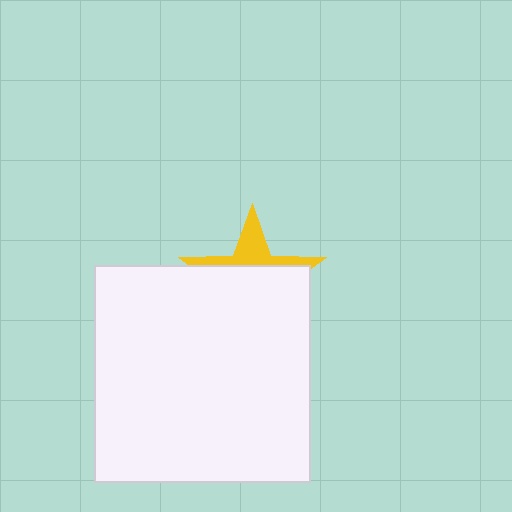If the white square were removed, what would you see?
You would see the complete yellow star.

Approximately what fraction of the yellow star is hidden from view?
Roughly 68% of the yellow star is hidden behind the white square.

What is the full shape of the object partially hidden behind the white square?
The partially hidden object is a yellow star.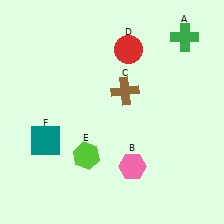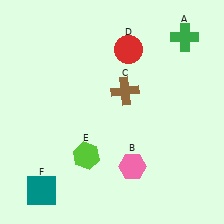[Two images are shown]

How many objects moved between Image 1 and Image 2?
1 object moved between the two images.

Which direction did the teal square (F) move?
The teal square (F) moved down.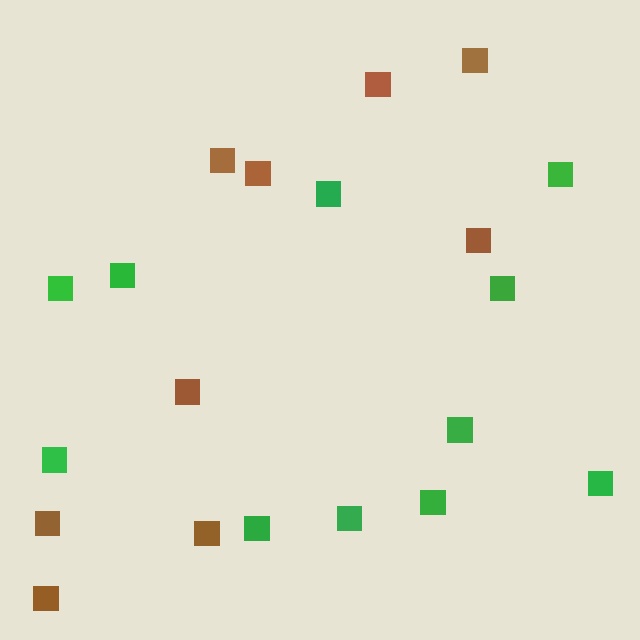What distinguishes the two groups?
There are 2 groups: one group of green squares (11) and one group of brown squares (9).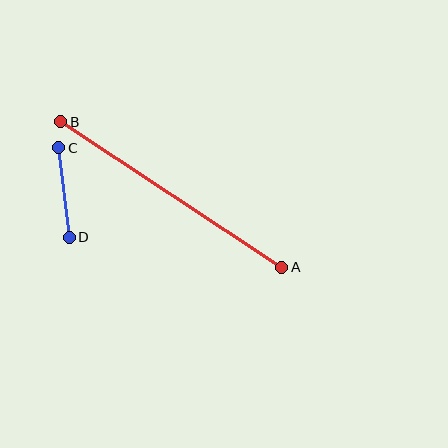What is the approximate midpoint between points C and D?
The midpoint is at approximately (64, 192) pixels.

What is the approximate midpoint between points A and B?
The midpoint is at approximately (171, 195) pixels.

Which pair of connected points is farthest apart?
Points A and B are farthest apart.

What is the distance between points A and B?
The distance is approximately 265 pixels.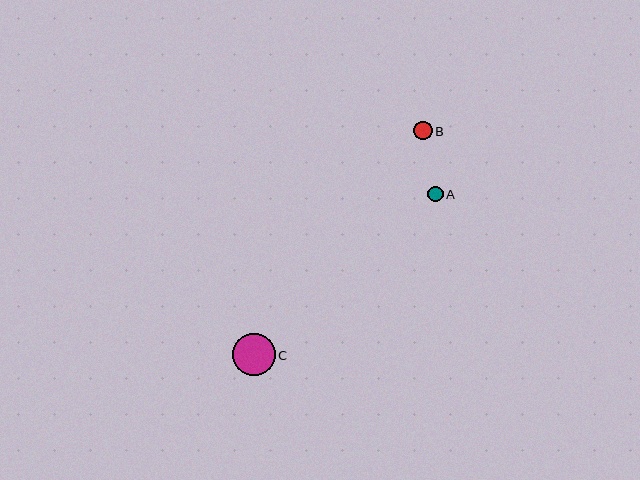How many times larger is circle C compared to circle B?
Circle C is approximately 2.3 times the size of circle B.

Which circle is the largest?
Circle C is the largest with a size of approximately 42 pixels.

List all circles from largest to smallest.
From largest to smallest: C, B, A.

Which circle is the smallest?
Circle A is the smallest with a size of approximately 16 pixels.